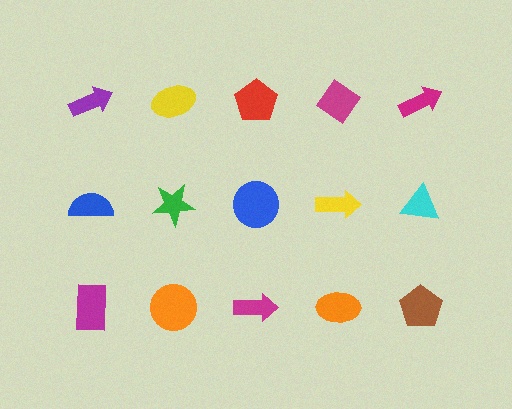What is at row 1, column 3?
A red pentagon.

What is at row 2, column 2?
A green star.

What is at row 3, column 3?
A magenta arrow.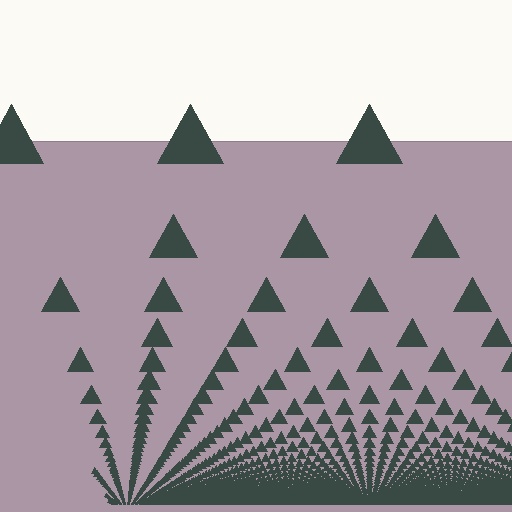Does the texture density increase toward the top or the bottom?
Density increases toward the bottom.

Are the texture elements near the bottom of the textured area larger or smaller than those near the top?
Smaller. The gradient is inverted — elements near the bottom are smaller and denser.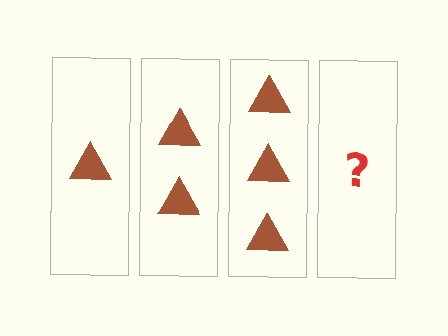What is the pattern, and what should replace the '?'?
The pattern is that each step adds one more triangle. The '?' should be 4 triangles.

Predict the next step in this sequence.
The next step is 4 triangles.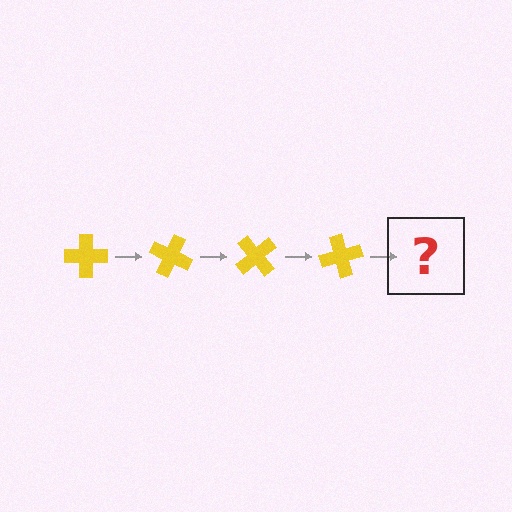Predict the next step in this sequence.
The next step is a yellow cross rotated 100 degrees.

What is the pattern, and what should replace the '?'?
The pattern is that the cross rotates 25 degrees each step. The '?' should be a yellow cross rotated 100 degrees.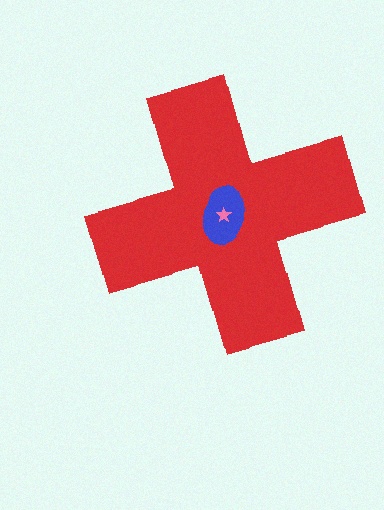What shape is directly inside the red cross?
The blue ellipse.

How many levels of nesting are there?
3.